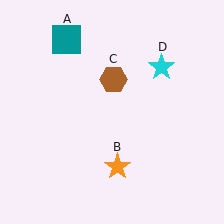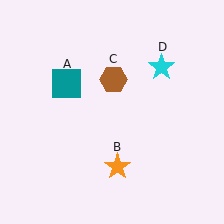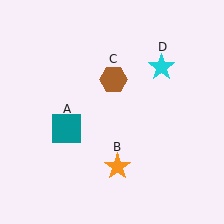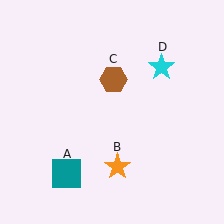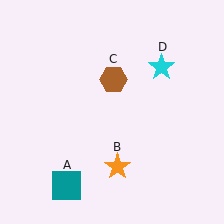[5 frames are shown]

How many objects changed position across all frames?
1 object changed position: teal square (object A).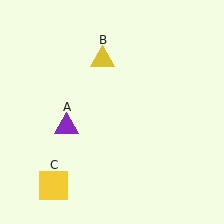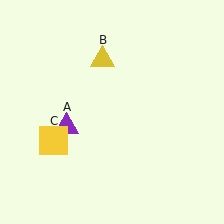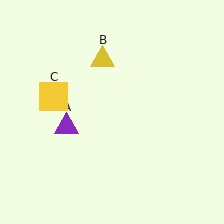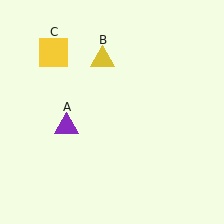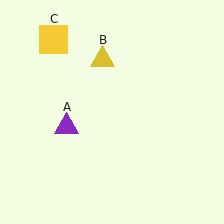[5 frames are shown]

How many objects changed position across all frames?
1 object changed position: yellow square (object C).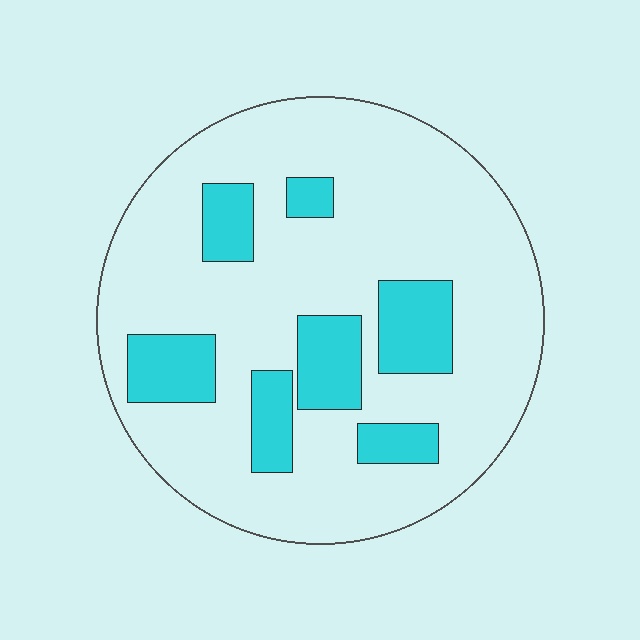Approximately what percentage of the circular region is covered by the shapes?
Approximately 20%.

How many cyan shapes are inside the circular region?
7.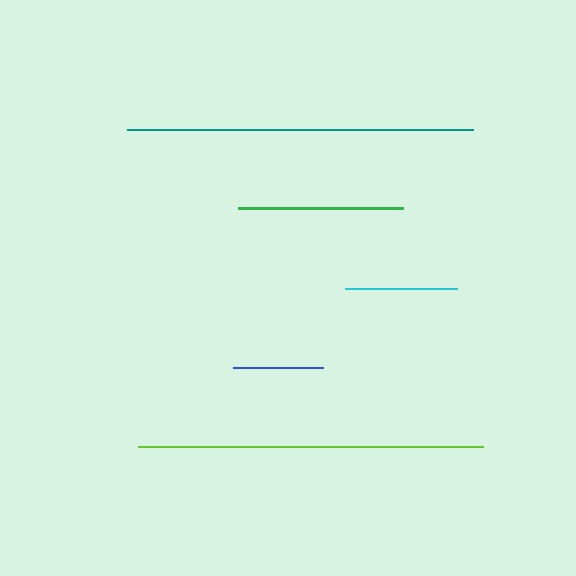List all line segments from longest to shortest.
From longest to shortest: teal, lime, green, cyan, blue.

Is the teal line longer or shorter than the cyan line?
The teal line is longer than the cyan line.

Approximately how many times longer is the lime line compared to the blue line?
The lime line is approximately 3.8 times the length of the blue line.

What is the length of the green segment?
The green segment is approximately 165 pixels long.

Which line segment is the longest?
The teal line is the longest at approximately 347 pixels.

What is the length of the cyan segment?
The cyan segment is approximately 112 pixels long.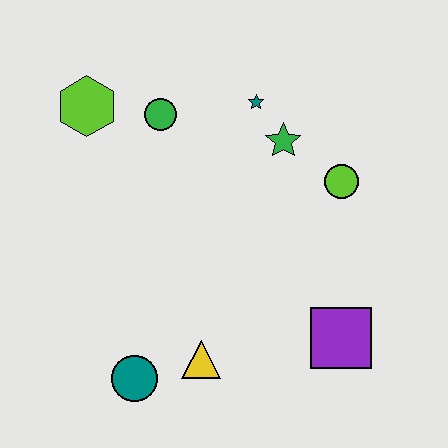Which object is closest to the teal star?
The green star is closest to the teal star.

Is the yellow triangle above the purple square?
No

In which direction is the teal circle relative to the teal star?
The teal circle is below the teal star.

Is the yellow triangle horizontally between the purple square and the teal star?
No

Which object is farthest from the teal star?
The teal circle is farthest from the teal star.